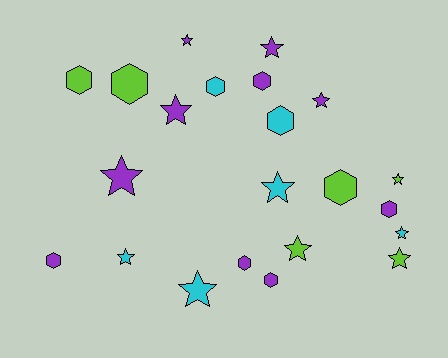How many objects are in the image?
There are 22 objects.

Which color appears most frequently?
Purple, with 10 objects.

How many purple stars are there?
There are 5 purple stars.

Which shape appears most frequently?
Star, with 12 objects.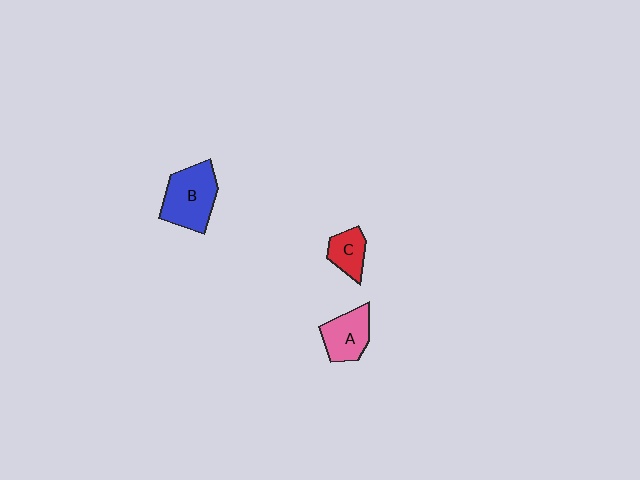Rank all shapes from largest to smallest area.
From largest to smallest: B (blue), A (pink), C (red).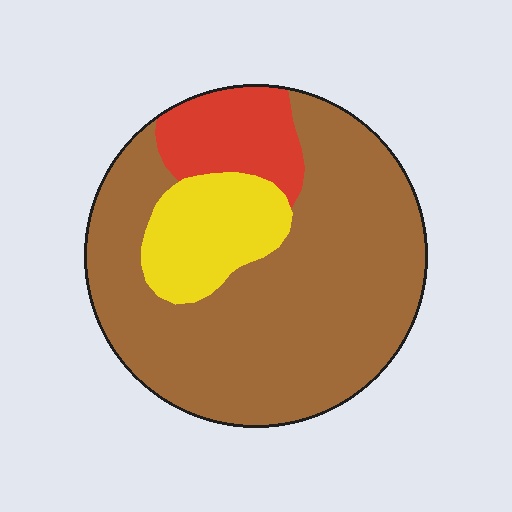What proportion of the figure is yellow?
Yellow covers roughly 15% of the figure.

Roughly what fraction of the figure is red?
Red covers about 15% of the figure.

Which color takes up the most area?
Brown, at roughly 70%.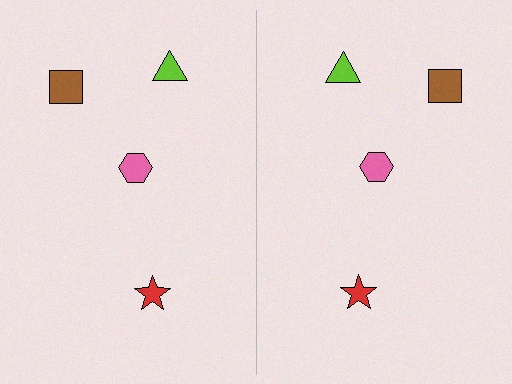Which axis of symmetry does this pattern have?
The pattern has a vertical axis of symmetry running through the center of the image.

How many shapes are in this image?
There are 8 shapes in this image.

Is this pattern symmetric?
Yes, this pattern has bilateral (reflection) symmetry.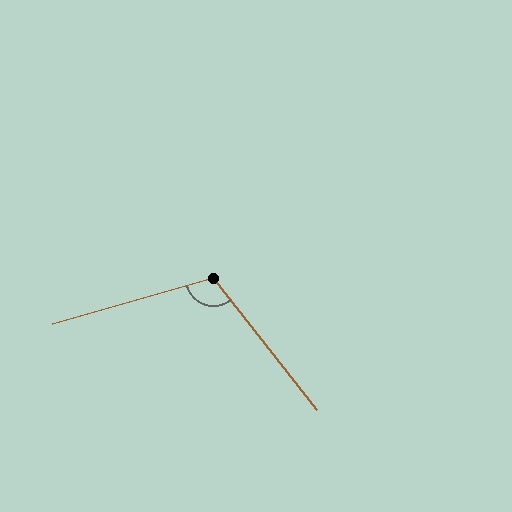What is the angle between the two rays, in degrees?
Approximately 112 degrees.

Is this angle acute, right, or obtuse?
It is obtuse.